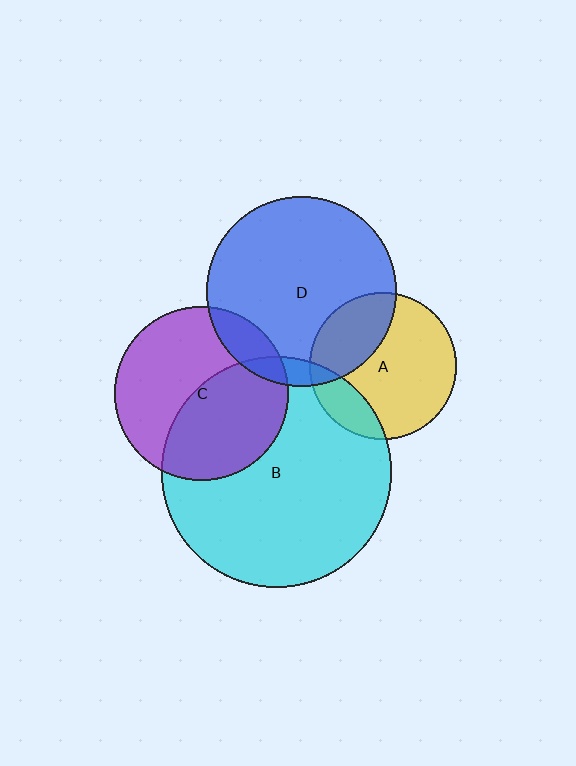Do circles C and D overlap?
Yes.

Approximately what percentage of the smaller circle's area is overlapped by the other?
Approximately 15%.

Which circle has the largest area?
Circle B (cyan).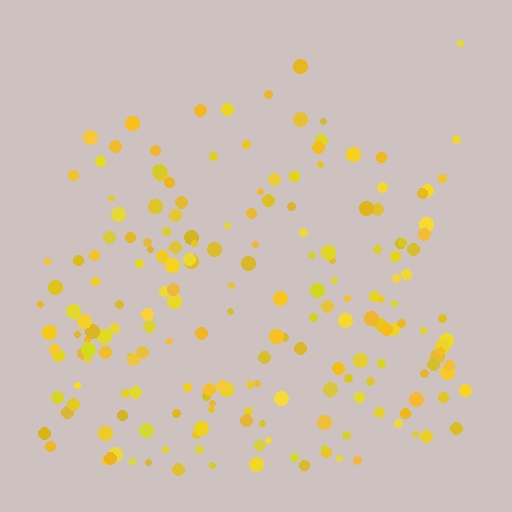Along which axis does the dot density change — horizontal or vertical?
Vertical.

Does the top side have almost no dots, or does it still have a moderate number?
Still a moderate number, just noticeably fewer than the bottom.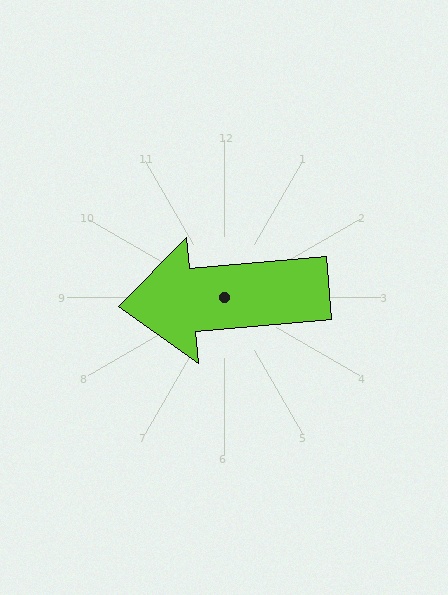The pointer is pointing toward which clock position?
Roughly 9 o'clock.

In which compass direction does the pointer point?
West.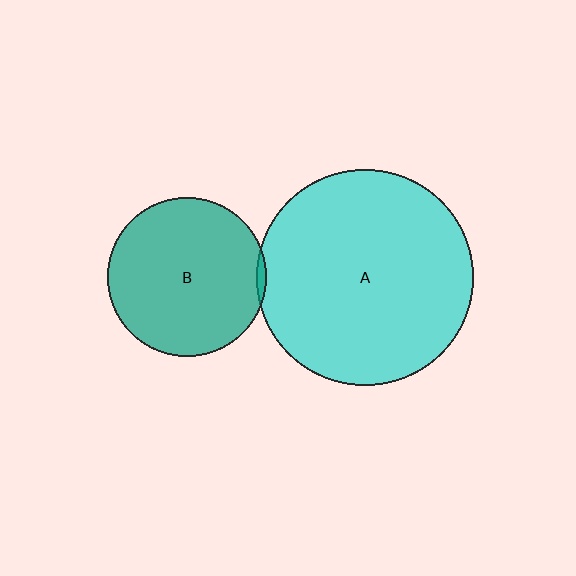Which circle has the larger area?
Circle A (cyan).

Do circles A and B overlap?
Yes.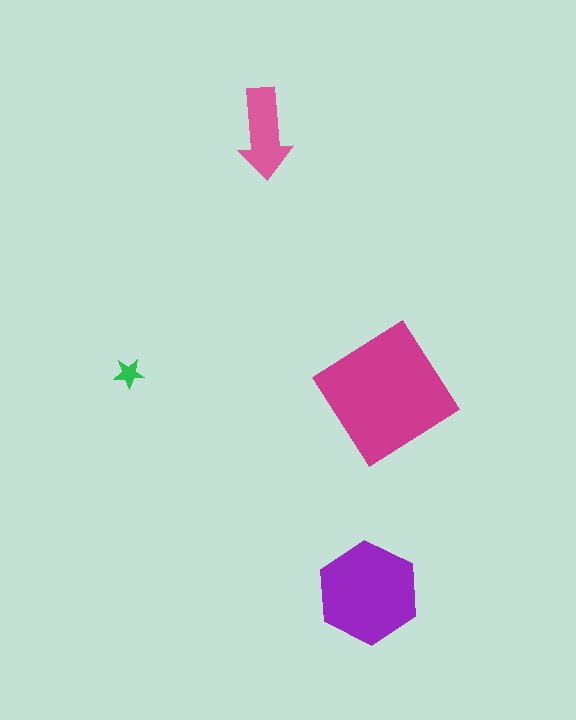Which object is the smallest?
The green star.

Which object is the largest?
The magenta diamond.